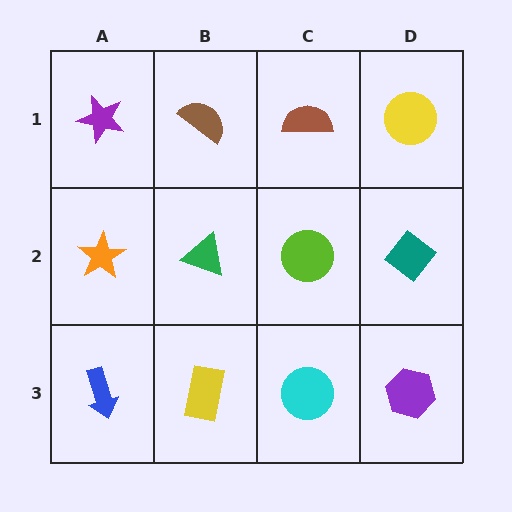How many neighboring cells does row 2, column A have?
3.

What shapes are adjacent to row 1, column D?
A teal diamond (row 2, column D), a brown semicircle (row 1, column C).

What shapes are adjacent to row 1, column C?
A lime circle (row 2, column C), a brown semicircle (row 1, column B), a yellow circle (row 1, column D).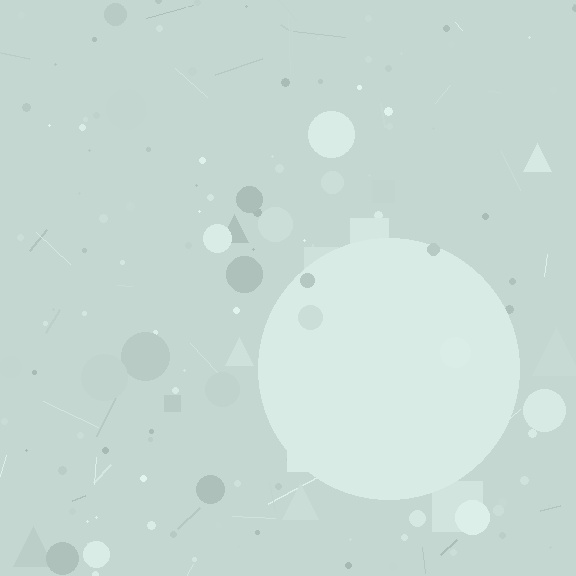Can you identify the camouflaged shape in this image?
The camouflaged shape is a circle.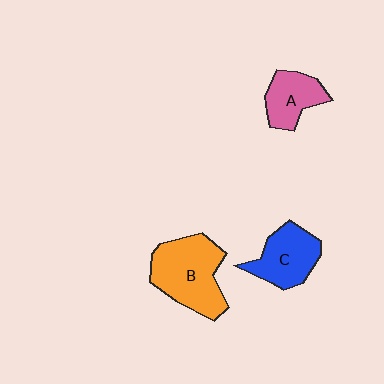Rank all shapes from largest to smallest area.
From largest to smallest: B (orange), C (blue), A (pink).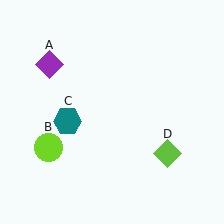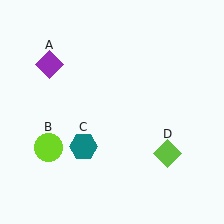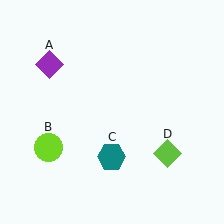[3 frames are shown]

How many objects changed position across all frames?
1 object changed position: teal hexagon (object C).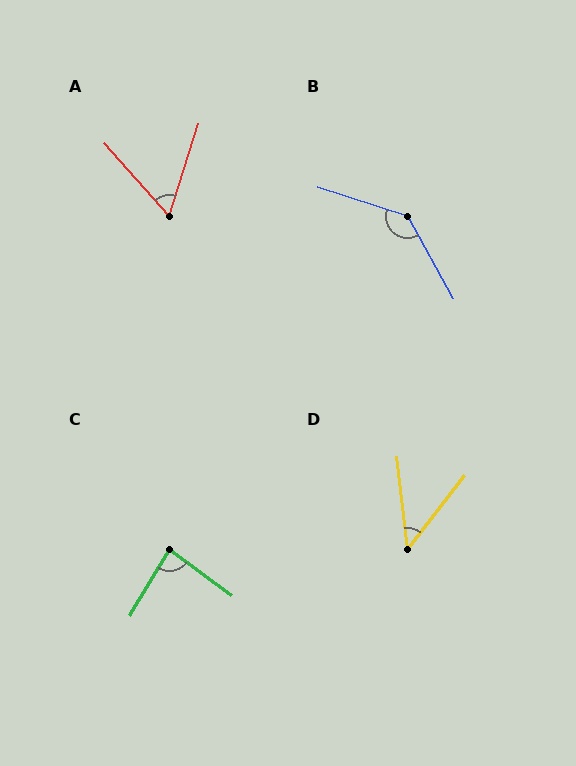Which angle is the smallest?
D, at approximately 44 degrees.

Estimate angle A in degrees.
Approximately 59 degrees.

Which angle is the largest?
B, at approximately 137 degrees.